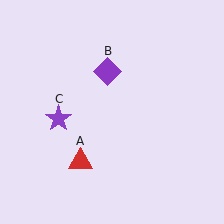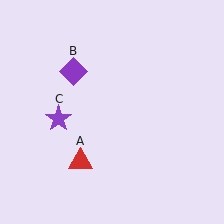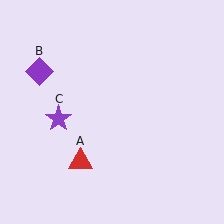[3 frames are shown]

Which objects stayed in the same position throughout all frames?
Red triangle (object A) and purple star (object C) remained stationary.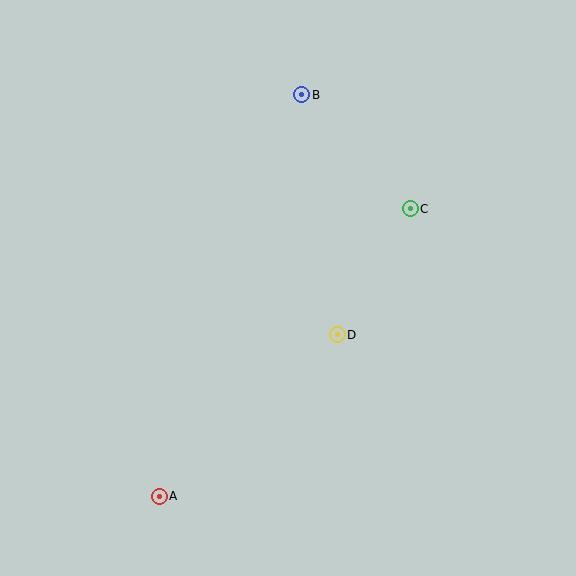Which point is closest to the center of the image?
Point D at (337, 335) is closest to the center.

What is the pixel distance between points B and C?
The distance between B and C is 158 pixels.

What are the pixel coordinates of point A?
Point A is at (159, 496).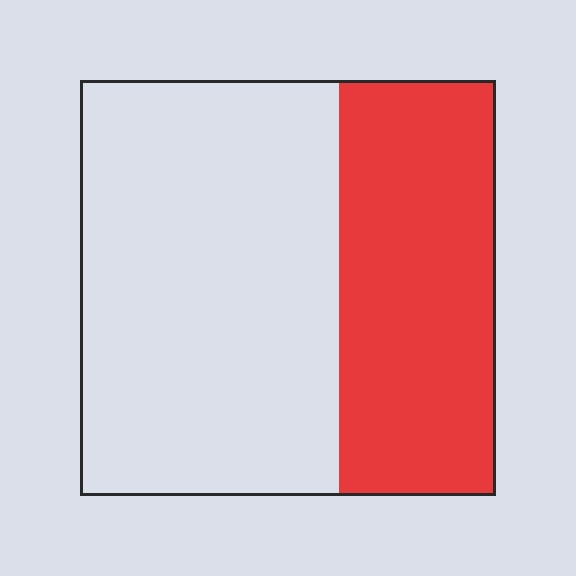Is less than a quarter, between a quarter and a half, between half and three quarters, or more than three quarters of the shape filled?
Between a quarter and a half.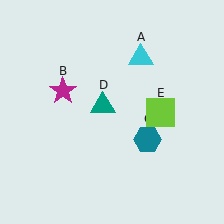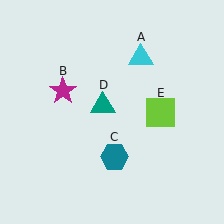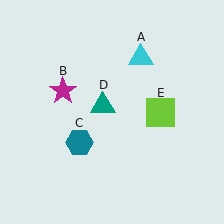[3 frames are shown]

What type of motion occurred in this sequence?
The teal hexagon (object C) rotated clockwise around the center of the scene.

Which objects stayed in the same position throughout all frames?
Cyan triangle (object A) and magenta star (object B) and teal triangle (object D) and lime square (object E) remained stationary.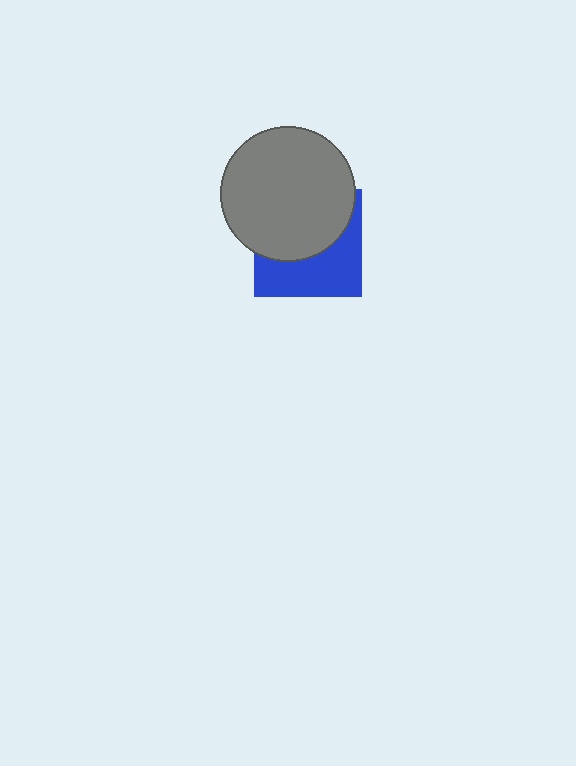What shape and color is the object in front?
The object in front is a gray circle.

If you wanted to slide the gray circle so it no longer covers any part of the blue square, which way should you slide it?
Slide it up — that is the most direct way to separate the two shapes.